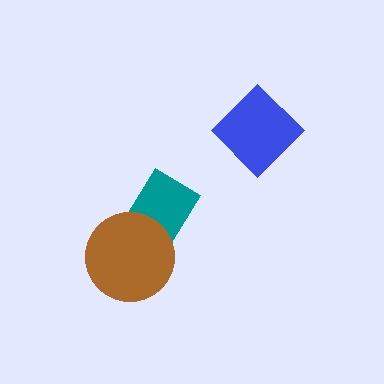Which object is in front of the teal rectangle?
The brown circle is in front of the teal rectangle.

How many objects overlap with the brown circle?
1 object overlaps with the brown circle.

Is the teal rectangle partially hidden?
Yes, it is partially covered by another shape.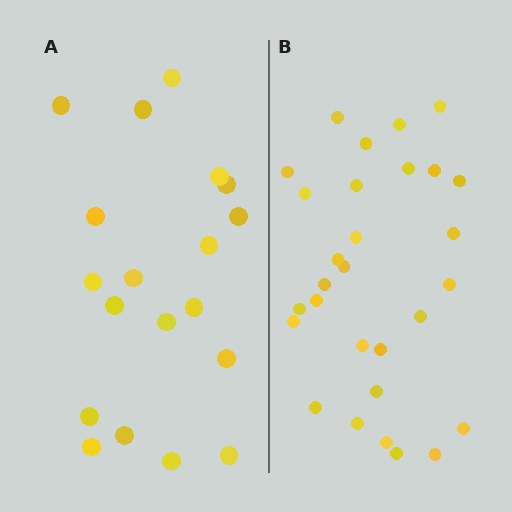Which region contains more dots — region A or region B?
Region B (the right region) has more dots.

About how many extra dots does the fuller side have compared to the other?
Region B has roughly 10 or so more dots than region A.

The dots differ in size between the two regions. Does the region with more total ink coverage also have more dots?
No. Region A has more total ink coverage because its dots are larger, but region B actually contains more individual dots. Total area can be misleading — the number of items is what matters here.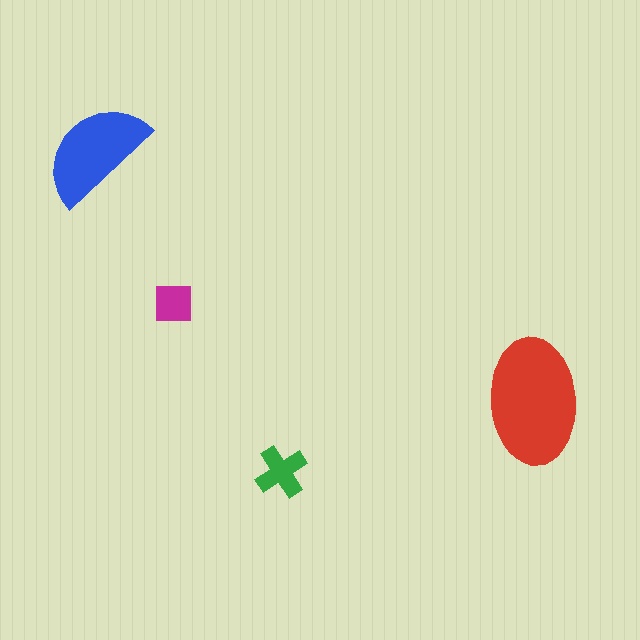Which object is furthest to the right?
The red ellipse is rightmost.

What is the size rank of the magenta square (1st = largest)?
4th.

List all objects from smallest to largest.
The magenta square, the green cross, the blue semicircle, the red ellipse.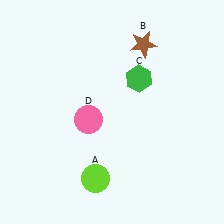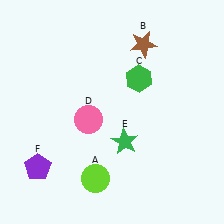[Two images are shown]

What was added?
A green star (E), a purple pentagon (F) were added in Image 2.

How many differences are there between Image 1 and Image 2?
There are 2 differences between the two images.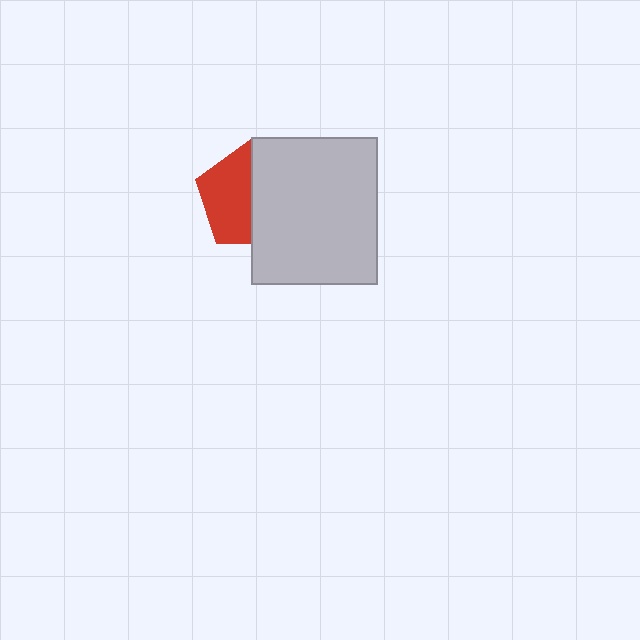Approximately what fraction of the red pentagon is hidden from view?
Roughly 48% of the red pentagon is hidden behind the light gray rectangle.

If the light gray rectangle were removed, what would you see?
You would see the complete red pentagon.